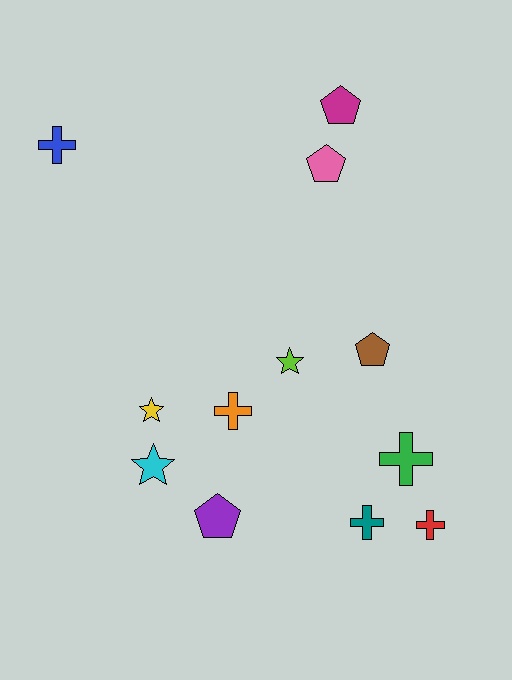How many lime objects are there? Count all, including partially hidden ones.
There is 1 lime object.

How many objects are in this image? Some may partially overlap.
There are 12 objects.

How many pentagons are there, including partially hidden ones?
There are 4 pentagons.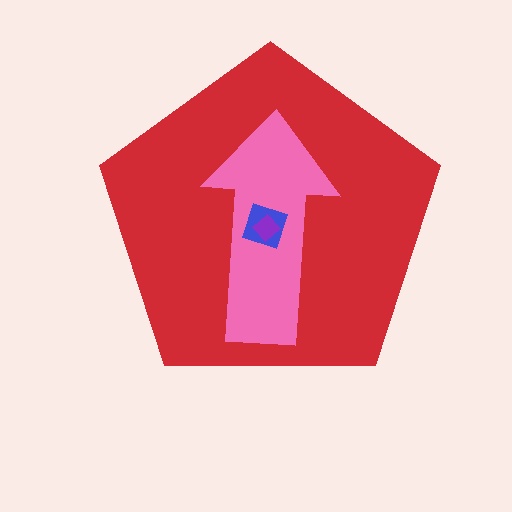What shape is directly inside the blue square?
The purple diamond.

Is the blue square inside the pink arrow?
Yes.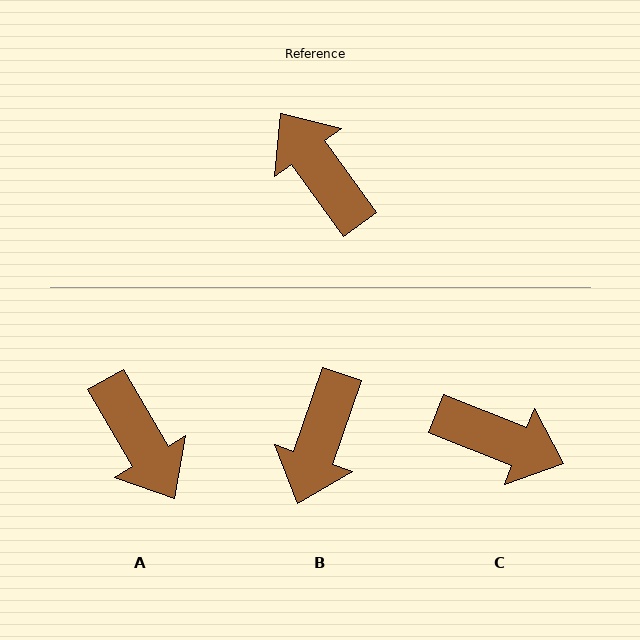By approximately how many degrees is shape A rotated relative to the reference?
Approximately 175 degrees counter-clockwise.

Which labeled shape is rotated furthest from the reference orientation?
A, about 175 degrees away.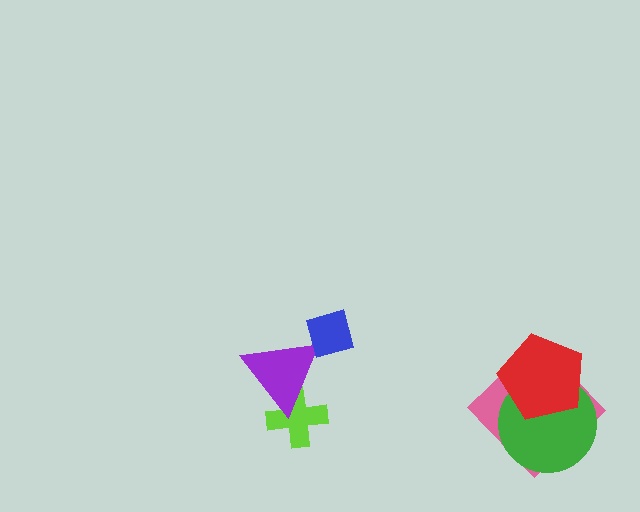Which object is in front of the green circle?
The red pentagon is in front of the green circle.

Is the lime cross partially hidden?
Yes, it is partially covered by another shape.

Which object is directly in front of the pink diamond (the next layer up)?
The green circle is directly in front of the pink diamond.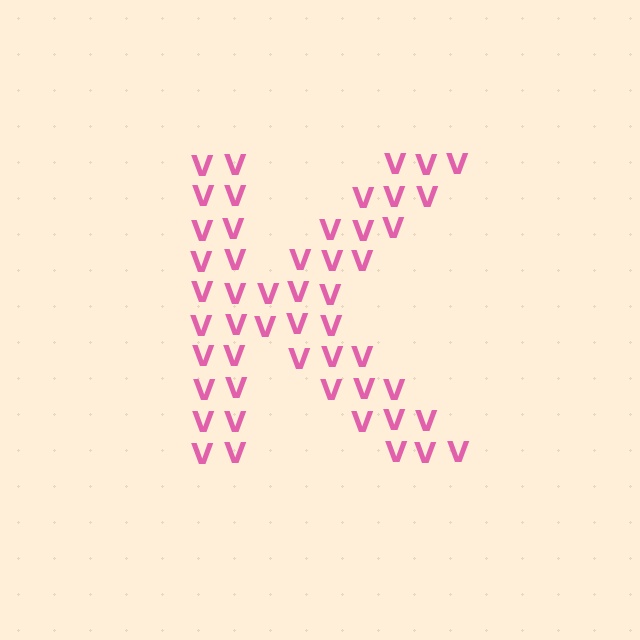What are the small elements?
The small elements are letter V's.